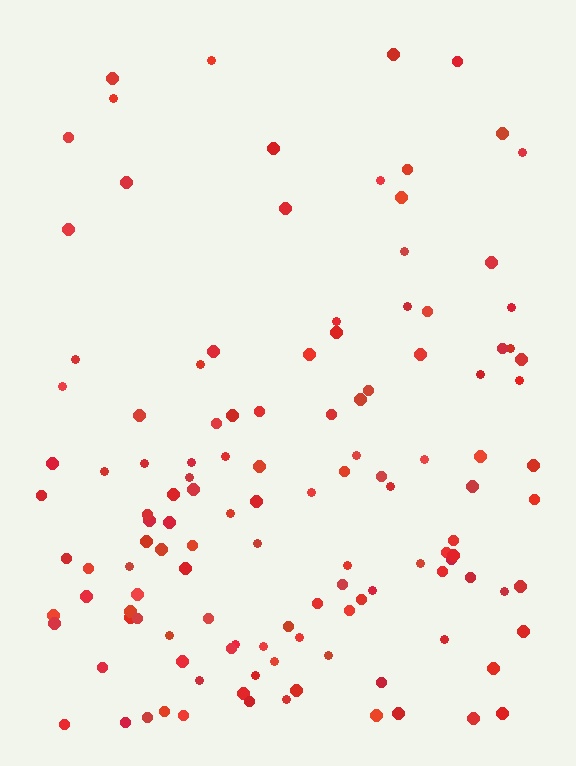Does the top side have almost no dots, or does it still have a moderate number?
Still a moderate number, just noticeably fewer than the bottom.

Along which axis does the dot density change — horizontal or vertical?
Vertical.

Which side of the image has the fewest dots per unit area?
The top.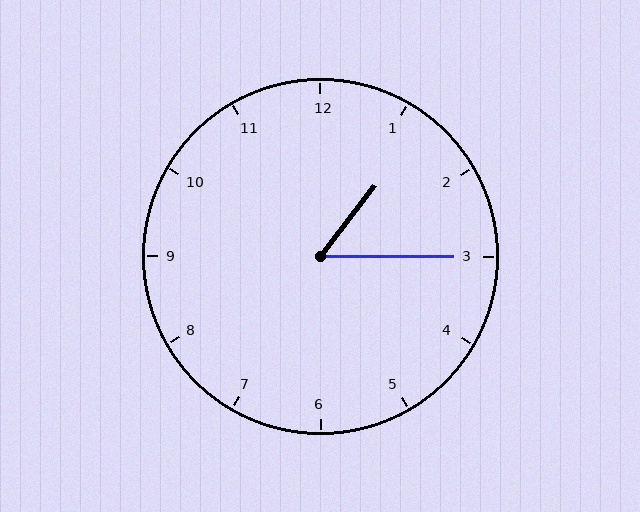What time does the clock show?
1:15.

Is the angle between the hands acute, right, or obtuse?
It is acute.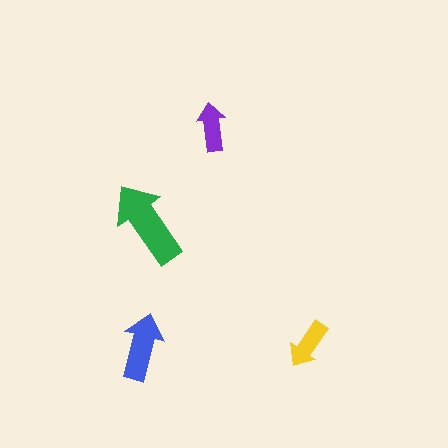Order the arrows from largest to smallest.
the green one, the blue one, the yellow one, the purple one.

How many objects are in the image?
There are 4 objects in the image.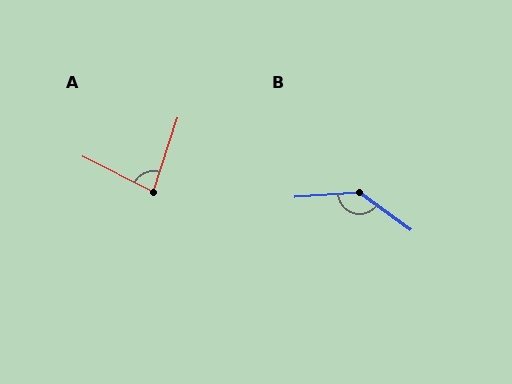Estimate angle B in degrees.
Approximately 140 degrees.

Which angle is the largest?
B, at approximately 140 degrees.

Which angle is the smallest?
A, at approximately 81 degrees.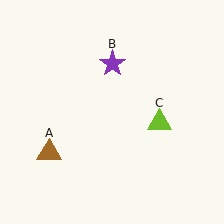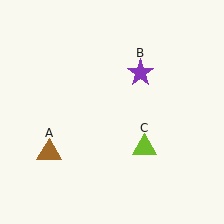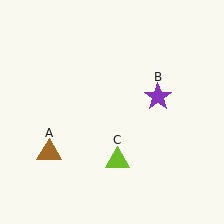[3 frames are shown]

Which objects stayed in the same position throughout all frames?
Brown triangle (object A) remained stationary.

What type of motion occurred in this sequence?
The purple star (object B), lime triangle (object C) rotated clockwise around the center of the scene.